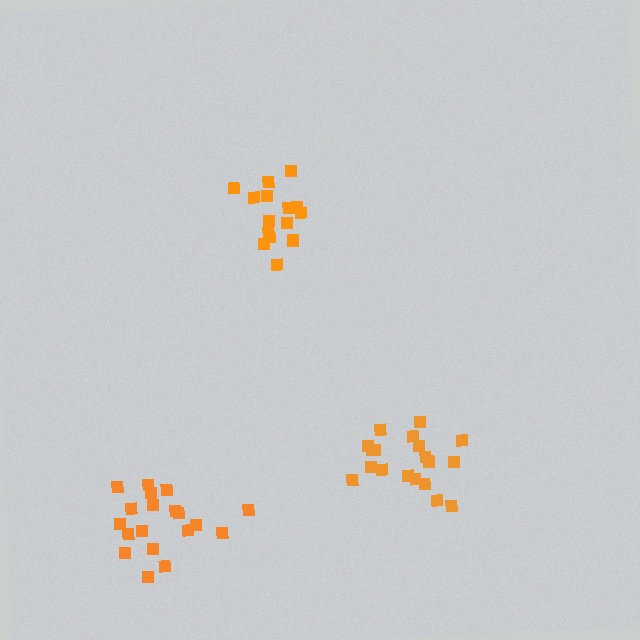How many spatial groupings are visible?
There are 3 spatial groupings.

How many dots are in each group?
Group 1: 15 dots, Group 2: 19 dots, Group 3: 19 dots (53 total).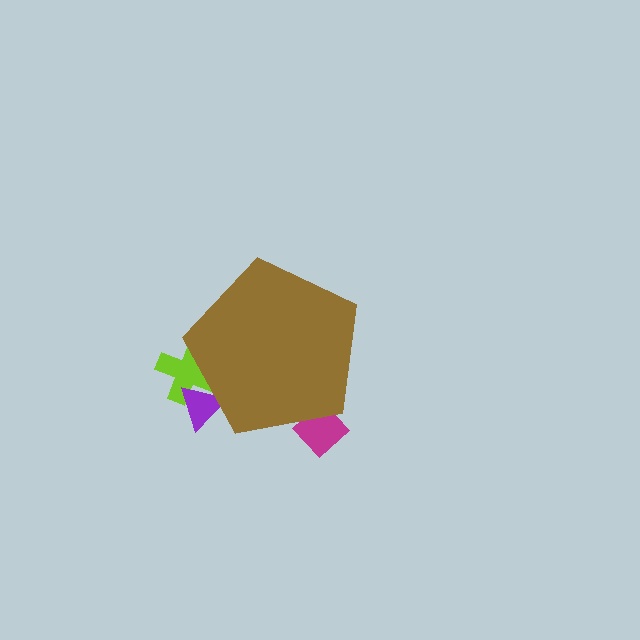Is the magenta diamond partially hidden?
Yes, the magenta diamond is partially hidden behind the brown pentagon.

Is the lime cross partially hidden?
Yes, the lime cross is partially hidden behind the brown pentagon.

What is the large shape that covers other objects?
A brown pentagon.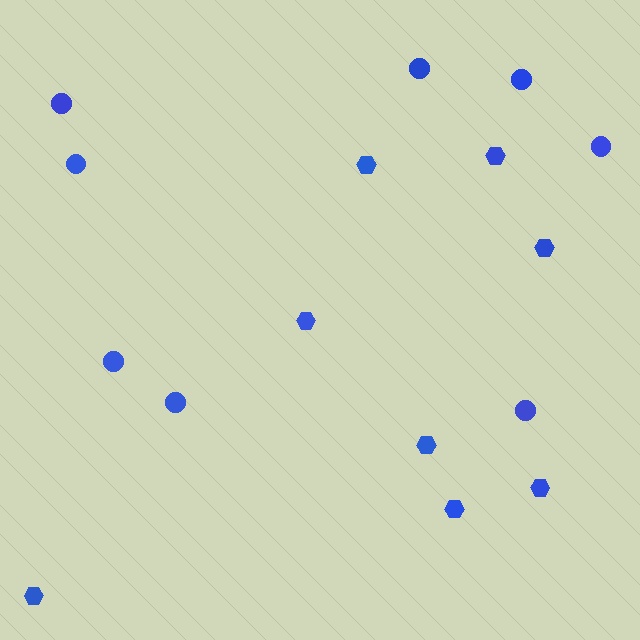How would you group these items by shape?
There are 2 groups: one group of circles (8) and one group of hexagons (8).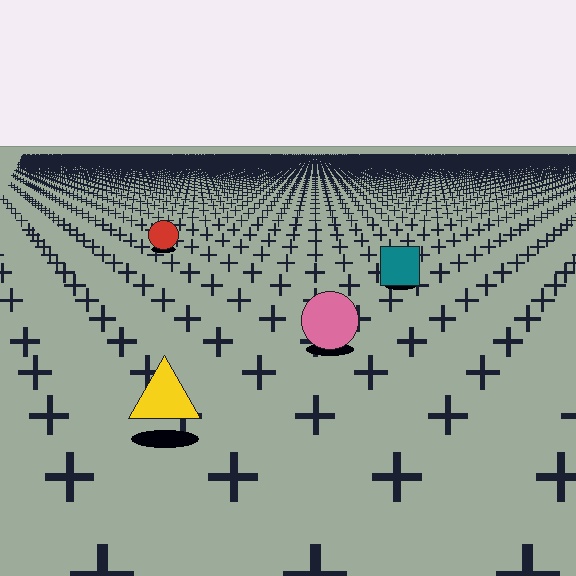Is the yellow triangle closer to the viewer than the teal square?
Yes. The yellow triangle is closer — you can tell from the texture gradient: the ground texture is coarser near it.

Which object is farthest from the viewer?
The red circle is farthest from the viewer. It appears smaller and the ground texture around it is denser.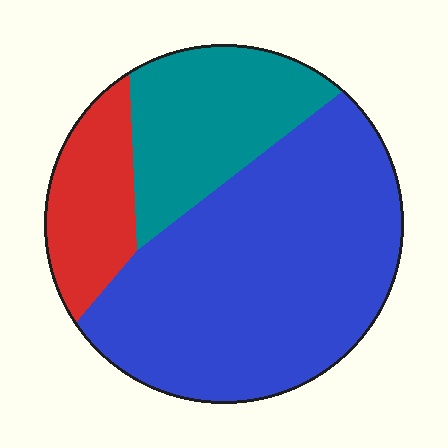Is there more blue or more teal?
Blue.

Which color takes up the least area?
Red, at roughly 15%.